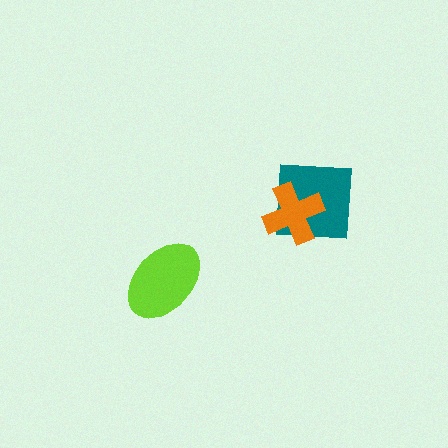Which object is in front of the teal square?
The orange cross is in front of the teal square.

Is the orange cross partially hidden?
No, no other shape covers it.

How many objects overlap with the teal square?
1 object overlaps with the teal square.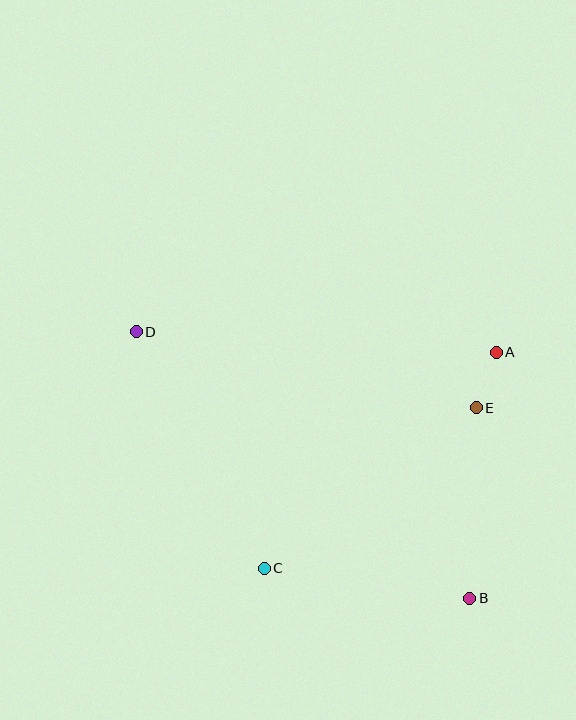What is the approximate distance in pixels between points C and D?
The distance between C and D is approximately 269 pixels.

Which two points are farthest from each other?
Points B and D are farthest from each other.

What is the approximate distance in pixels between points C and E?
The distance between C and E is approximately 266 pixels.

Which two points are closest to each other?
Points A and E are closest to each other.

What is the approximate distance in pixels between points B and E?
The distance between B and E is approximately 190 pixels.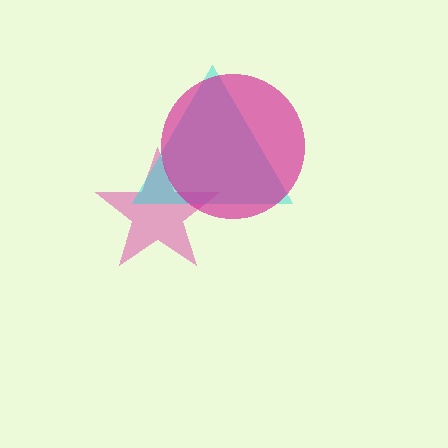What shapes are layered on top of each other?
The layered shapes are: a pink star, a cyan triangle, a magenta circle.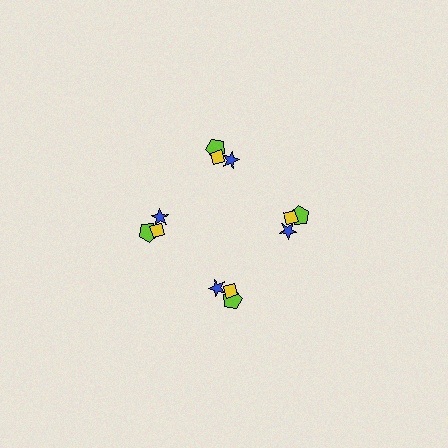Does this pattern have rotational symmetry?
Yes, this pattern has 4-fold rotational symmetry. It looks the same after rotating 90 degrees around the center.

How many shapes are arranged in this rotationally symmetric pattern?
There are 12 shapes, arranged in 4 groups of 3.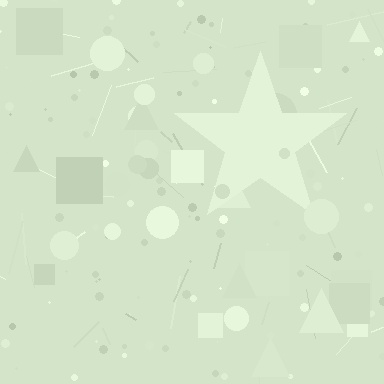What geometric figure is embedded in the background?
A star is embedded in the background.